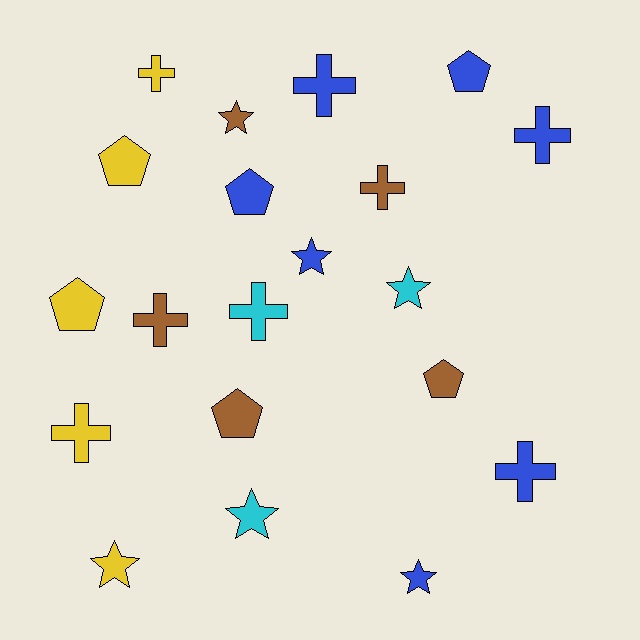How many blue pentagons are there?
There are 2 blue pentagons.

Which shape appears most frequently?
Cross, with 8 objects.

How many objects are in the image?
There are 20 objects.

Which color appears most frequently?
Blue, with 7 objects.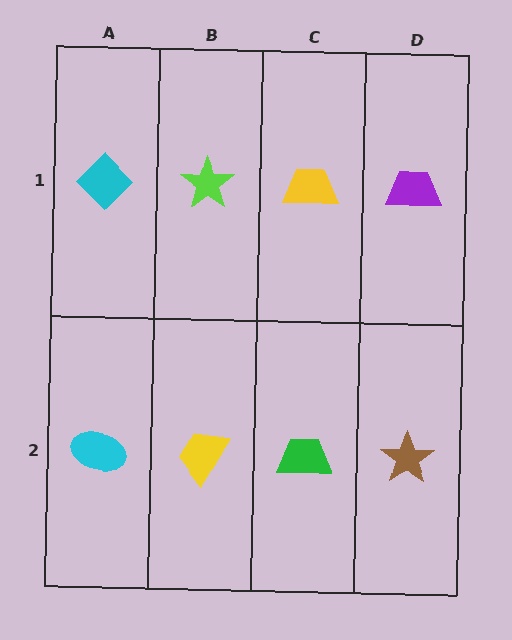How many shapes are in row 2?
4 shapes.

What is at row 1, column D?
A purple trapezoid.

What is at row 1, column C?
A yellow trapezoid.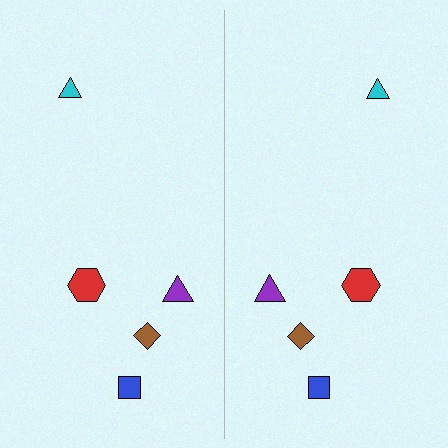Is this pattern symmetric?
Yes, this pattern has bilateral (reflection) symmetry.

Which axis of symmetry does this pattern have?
The pattern has a vertical axis of symmetry running through the center of the image.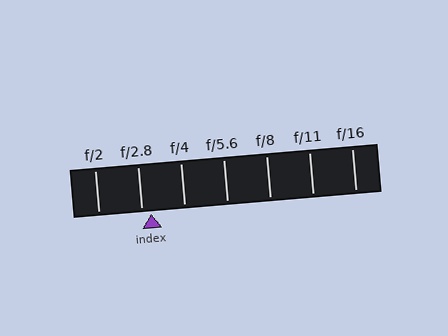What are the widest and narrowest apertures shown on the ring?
The widest aperture shown is f/2 and the narrowest is f/16.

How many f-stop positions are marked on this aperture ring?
There are 7 f-stop positions marked.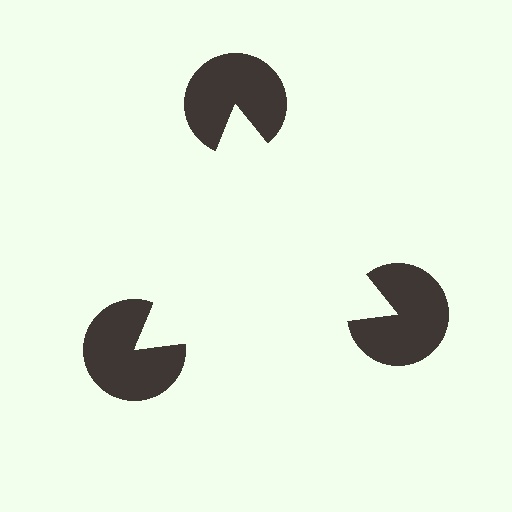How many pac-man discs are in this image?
There are 3 — one at each vertex of the illusory triangle.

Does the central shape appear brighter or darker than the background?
It typically appears slightly brighter than the background, even though no actual brightness change is drawn.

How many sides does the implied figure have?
3 sides.